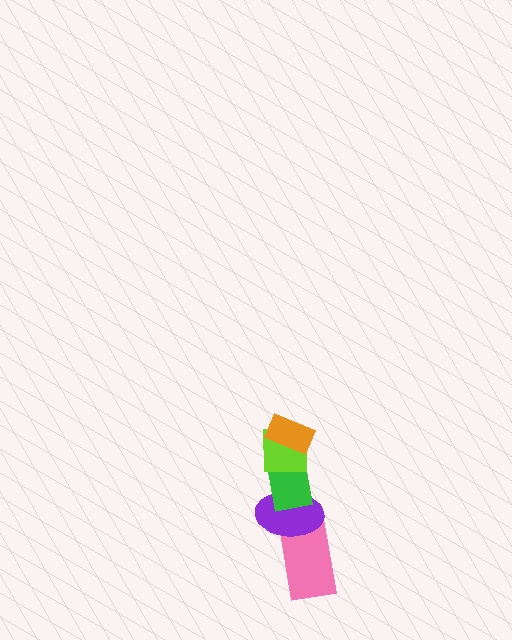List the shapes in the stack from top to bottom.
From top to bottom: the orange rectangle, the lime square, the green rectangle, the purple ellipse, the pink rectangle.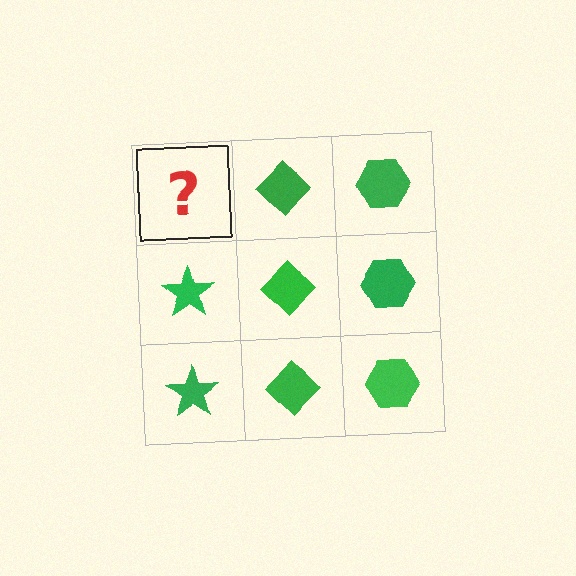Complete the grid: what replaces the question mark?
The question mark should be replaced with a green star.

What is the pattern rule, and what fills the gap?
The rule is that each column has a consistent shape. The gap should be filled with a green star.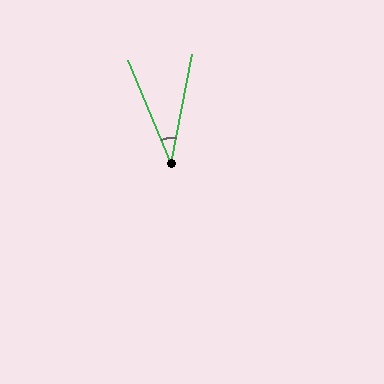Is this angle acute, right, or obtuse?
It is acute.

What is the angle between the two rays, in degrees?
Approximately 34 degrees.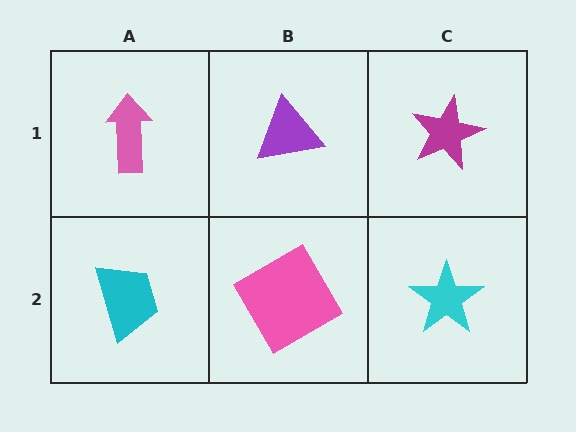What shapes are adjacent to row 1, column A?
A cyan trapezoid (row 2, column A), a purple triangle (row 1, column B).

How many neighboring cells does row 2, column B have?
3.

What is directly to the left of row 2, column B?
A cyan trapezoid.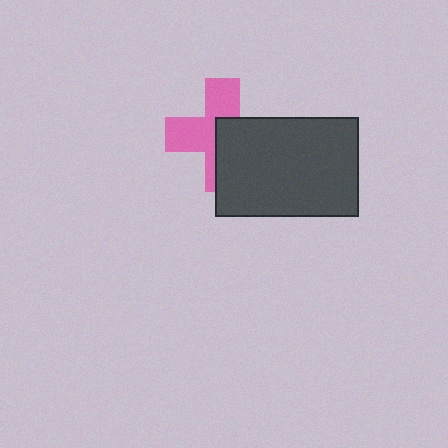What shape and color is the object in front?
The object in front is a dark gray rectangle.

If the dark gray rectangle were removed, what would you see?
You would see the complete pink cross.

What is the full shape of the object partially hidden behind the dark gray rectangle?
The partially hidden object is a pink cross.